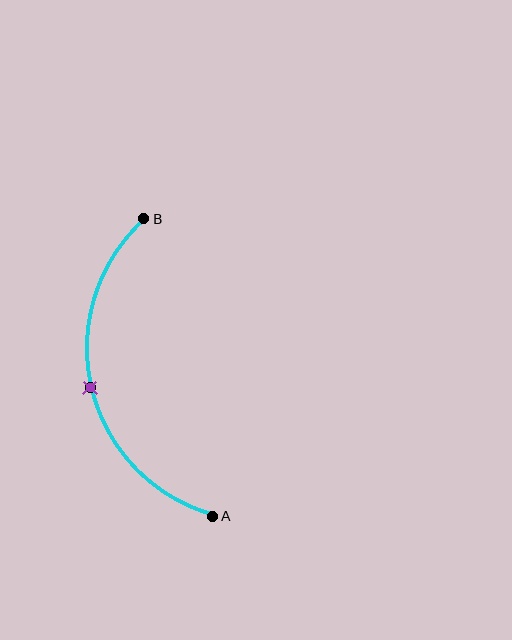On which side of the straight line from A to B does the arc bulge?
The arc bulges to the left of the straight line connecting A and B.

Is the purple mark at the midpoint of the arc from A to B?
Yes. The purple mark lies on the arc at equal arc-length from both A and B — it is the arc midpoint.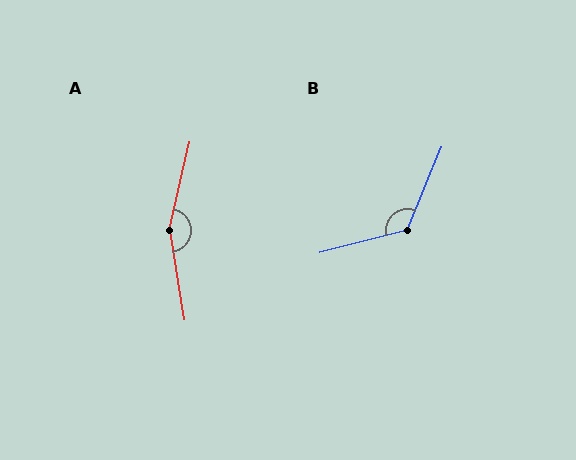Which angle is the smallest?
B, at approximately 127 degrees.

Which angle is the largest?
A, at approximately 158 degrees.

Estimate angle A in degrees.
Approximately 158 degrees.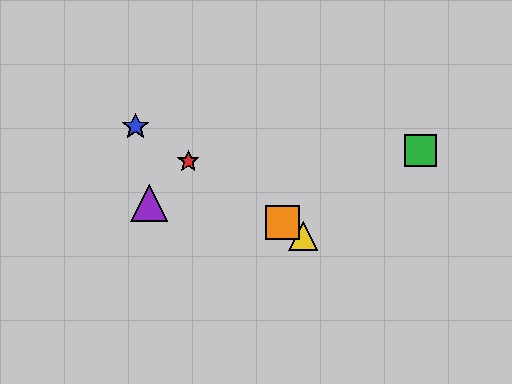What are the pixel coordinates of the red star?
The red star is at (188, 161).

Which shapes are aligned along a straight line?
The red star, the blue star, the yellow triangle, the orange square are aligned along a straight line.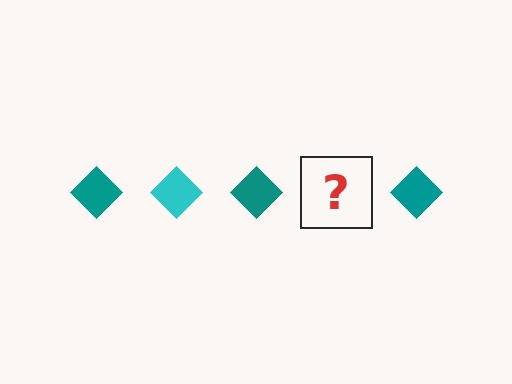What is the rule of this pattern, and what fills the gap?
The rule is that the pattern cycles through teal, cyan diamonds. The gap should be filled with a cyan diamond.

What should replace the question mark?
The question mark should be replaced with a cyan diamond.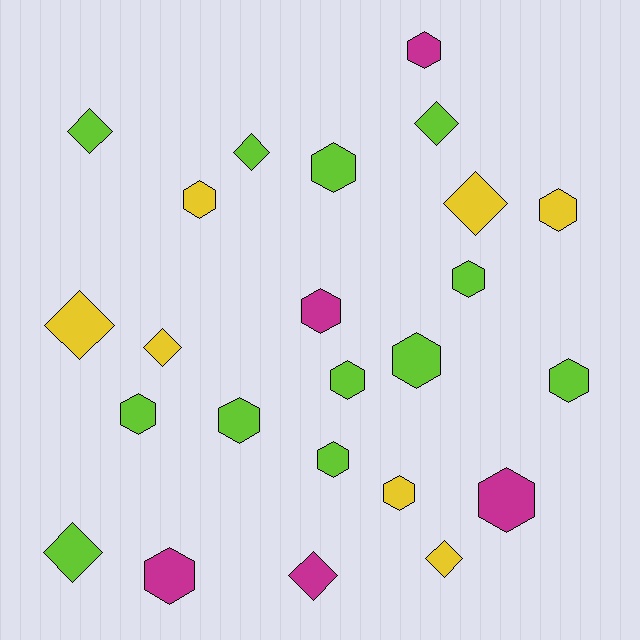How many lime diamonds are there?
There are 4 lime diamonds.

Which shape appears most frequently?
Hexagon, with 15 objects.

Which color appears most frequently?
Lime, with 12 objects.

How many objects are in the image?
There are 24 objects.